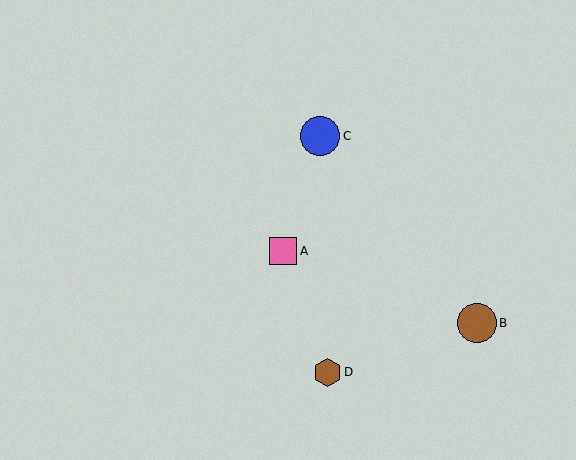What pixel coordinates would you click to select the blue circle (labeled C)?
Click at (320, 136) to select the blue circle C.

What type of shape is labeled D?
Shape D is a brown hexagon.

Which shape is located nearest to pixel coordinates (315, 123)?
The blue circle (labeled C) at (320, 136) is nearest to that location.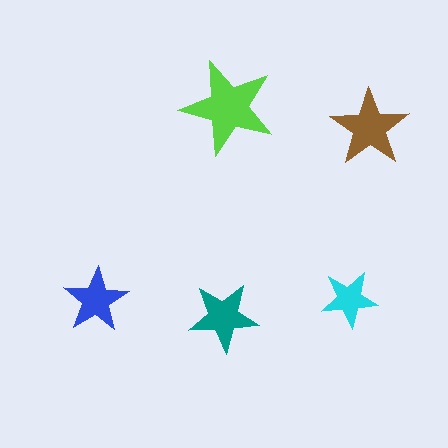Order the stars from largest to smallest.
the lime one, the brown one, the teal one, the blue one, the cyan one.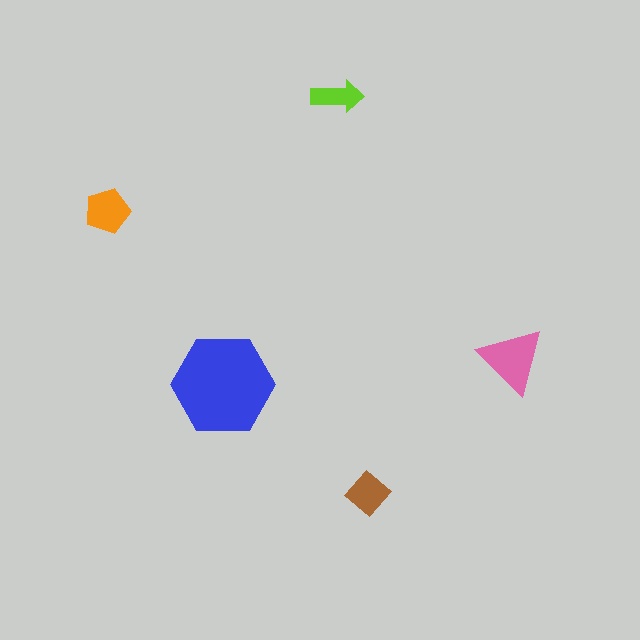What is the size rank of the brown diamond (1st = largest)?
4th.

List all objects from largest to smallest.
The blue hexagon, the pink triangle, the orange pentagon, the brown diamond, the lime arrow.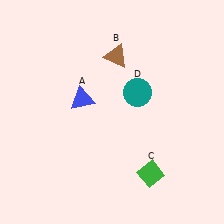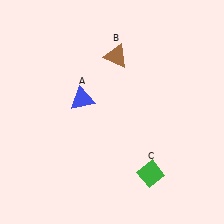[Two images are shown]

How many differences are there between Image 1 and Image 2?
There is 1 difference between the two images.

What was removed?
The teal circle (D) was removed in Image 2.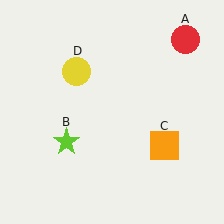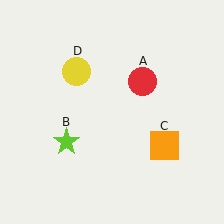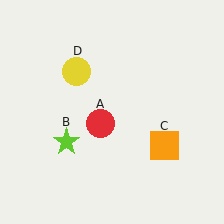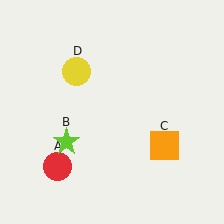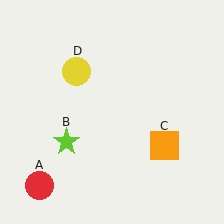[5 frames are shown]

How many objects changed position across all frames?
1 object changed position: red circle (object A).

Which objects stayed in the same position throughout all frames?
Lime star (object B) and orange square (object C) and yellow circle (object D) remained stationary.